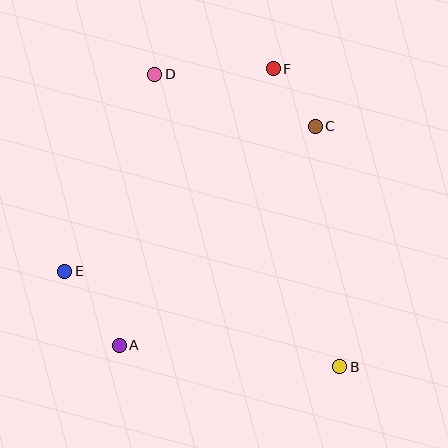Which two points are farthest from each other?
Points B and D are farthest from each other.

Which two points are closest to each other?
Points C and F are closest to each other.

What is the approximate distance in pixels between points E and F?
The distance between E and F is approximately 291 pixels.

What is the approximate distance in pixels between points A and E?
The distance between A and E is approximately 92 pixels.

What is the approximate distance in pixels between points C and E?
The distance between C and E is approximately 290 pixels.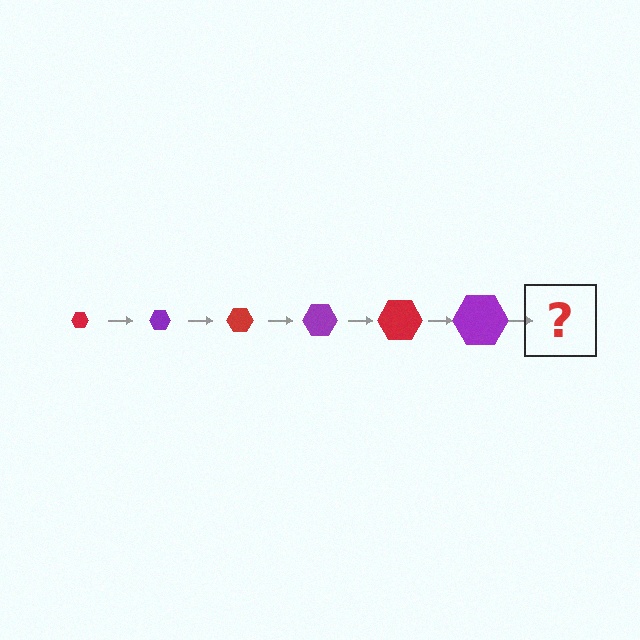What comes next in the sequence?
The next element should be a red hexagon, larger than the previous one.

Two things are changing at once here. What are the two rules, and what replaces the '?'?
The two rules are that the hexagon grows larger each step and the color cycles through red and purple. The '?' should be a red hexagon, larger than the previous one.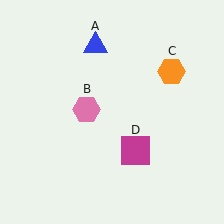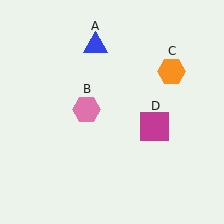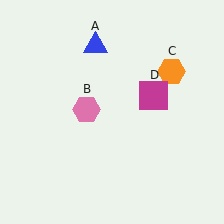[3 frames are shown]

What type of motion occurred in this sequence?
The magenta square (object D) rotated counterclockwise around the center of the scene.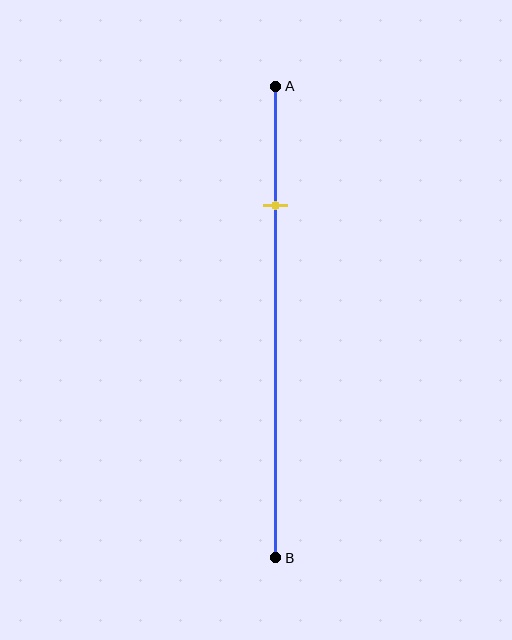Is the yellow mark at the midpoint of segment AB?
No, the mark is at about 25% from A, not at the 50% midpoint.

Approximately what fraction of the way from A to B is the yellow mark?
The yellow mark is approximately 25% of the way from A to B.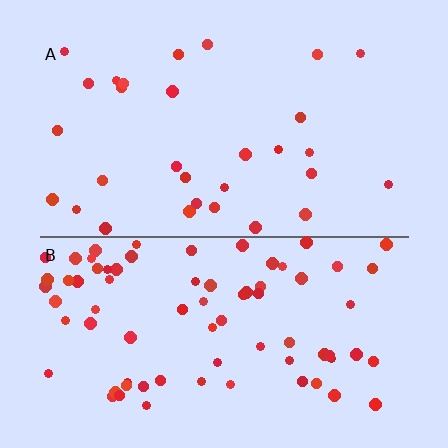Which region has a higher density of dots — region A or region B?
B (the bottom).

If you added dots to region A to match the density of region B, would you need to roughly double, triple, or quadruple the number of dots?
Approximately double.